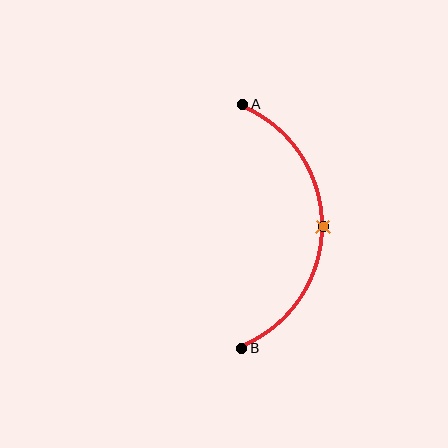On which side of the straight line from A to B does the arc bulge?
The arc bulges to the right of the straight line connecting A and B.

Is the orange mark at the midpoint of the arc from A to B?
Yes. The orange mark lies on the arc at equal arc-length from both A and B — it is the arc midpoint.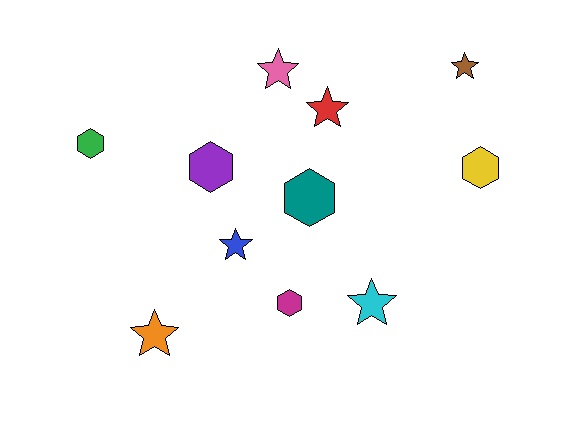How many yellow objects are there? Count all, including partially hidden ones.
There is 1 yellow object.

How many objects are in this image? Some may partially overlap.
There are 11 objects.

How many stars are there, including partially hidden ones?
There are 6 stars.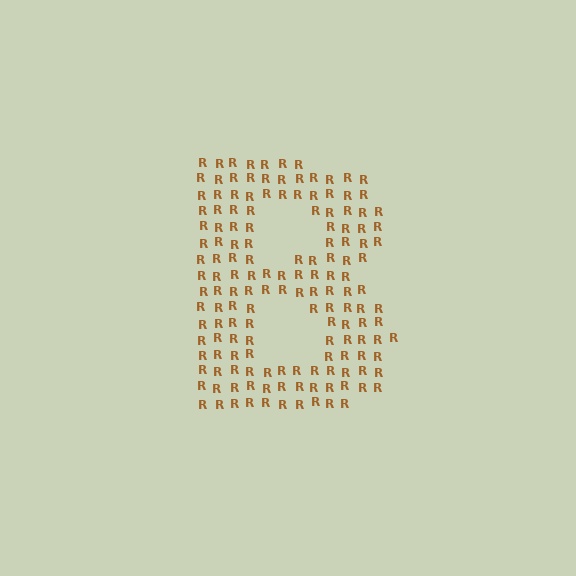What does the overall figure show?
The overall figure shows the letter B.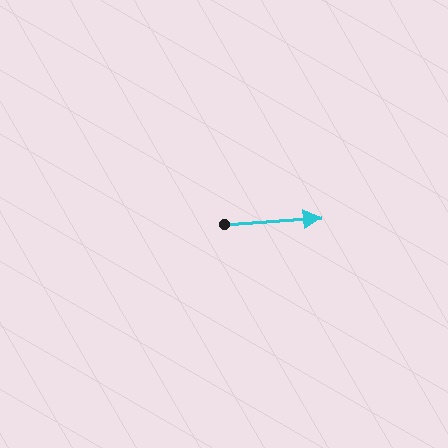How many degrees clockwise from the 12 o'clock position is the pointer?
Approximately 86 degrees.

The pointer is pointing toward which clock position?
Roughly 3 o'clock.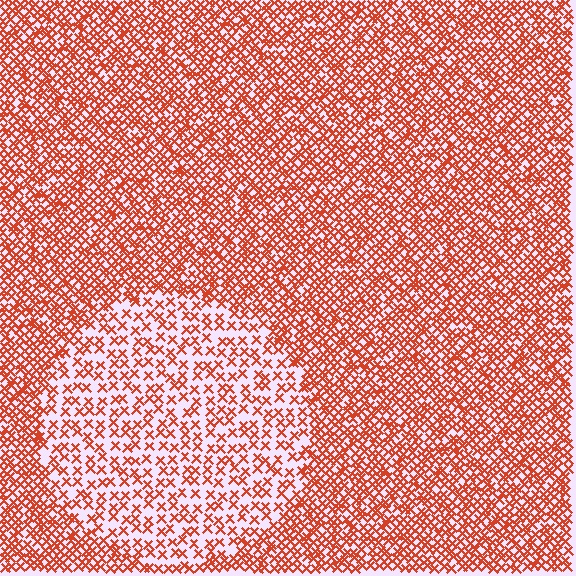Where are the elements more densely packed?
The elements are more densely packed outside the circle boundary.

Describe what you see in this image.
The image contains small red elements arranged at two different densities. A circle-shaped region is visible where the elements are less densely packed than the surrounding area.